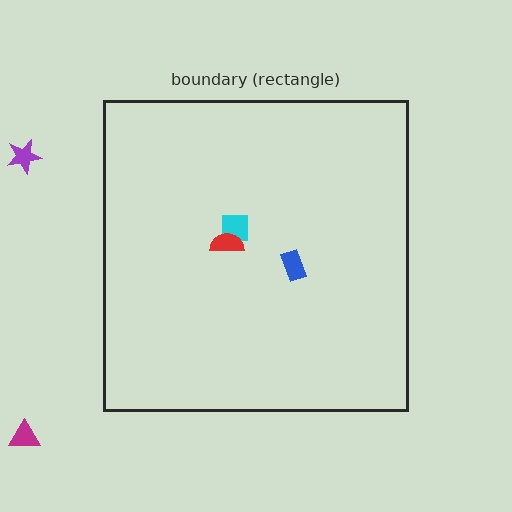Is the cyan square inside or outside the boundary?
Inside.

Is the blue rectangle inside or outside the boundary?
Inside.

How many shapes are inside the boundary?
3 inside, 2 outside.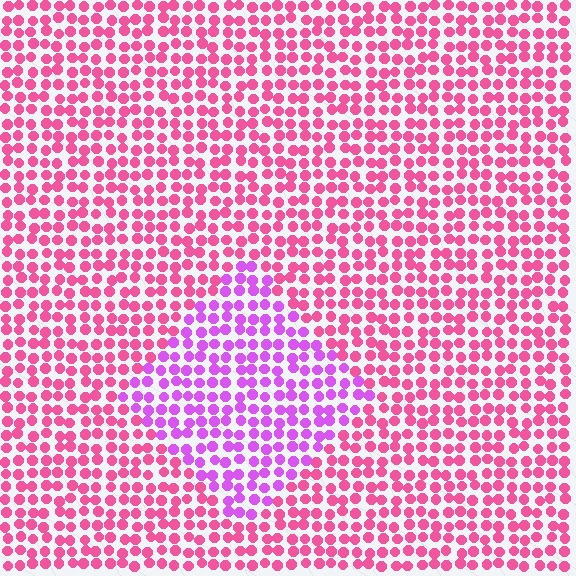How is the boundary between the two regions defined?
The boundary is defined purely by a slight shift in hue (about 41 degrees). Spacing, size, and orientation are identical on both sides.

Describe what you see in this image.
The image is filled with small pink elements in a uniform arrangement. A diamond-shaped region is visible where the elements are tinted to a slightly different hue, forming a subtle color boundary.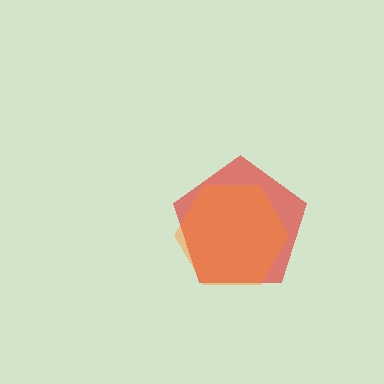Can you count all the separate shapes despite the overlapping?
Yes, there are 2 separate shapes.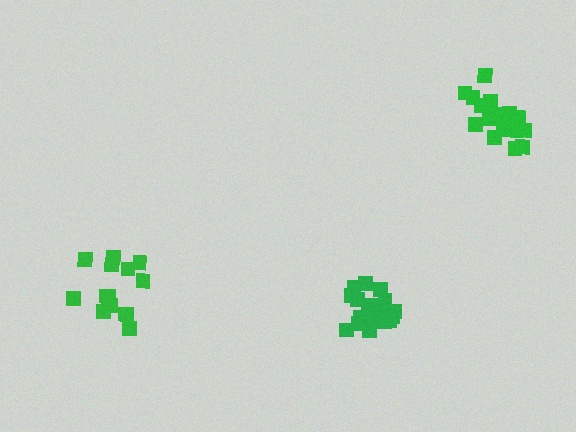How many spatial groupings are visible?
There are 3 spatial groupings.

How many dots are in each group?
Group 1: 20 dots, Group 2: 14 dots, Group 3: 19 dots (53 total).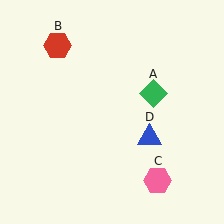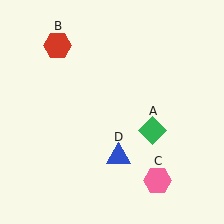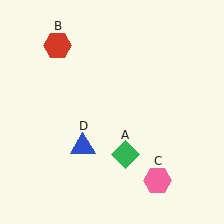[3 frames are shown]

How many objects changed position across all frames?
2 objects changed position: green diamond (object A), blue triangle (object D).